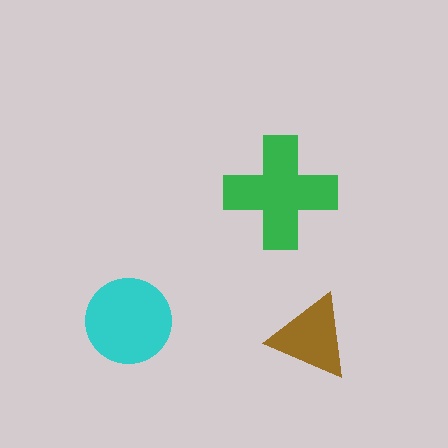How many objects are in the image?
There are 3 objects in the image.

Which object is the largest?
The green cross.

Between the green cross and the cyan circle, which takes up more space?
The green cross.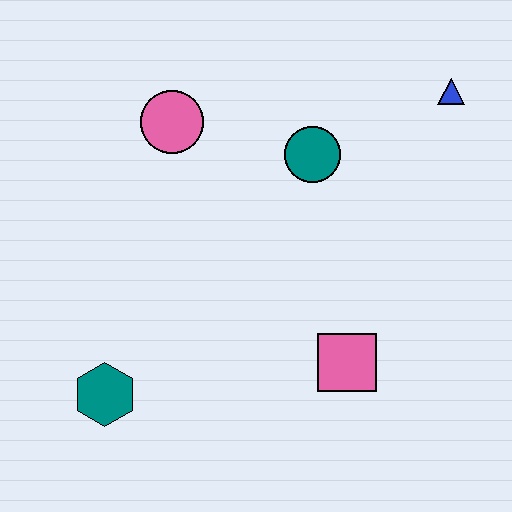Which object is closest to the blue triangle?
The teal circle is closest to the blue triangle.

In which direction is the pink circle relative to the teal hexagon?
The pink circle is above the teal hexagon.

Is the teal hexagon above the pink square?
No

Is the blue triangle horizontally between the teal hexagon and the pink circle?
No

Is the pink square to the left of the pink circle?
No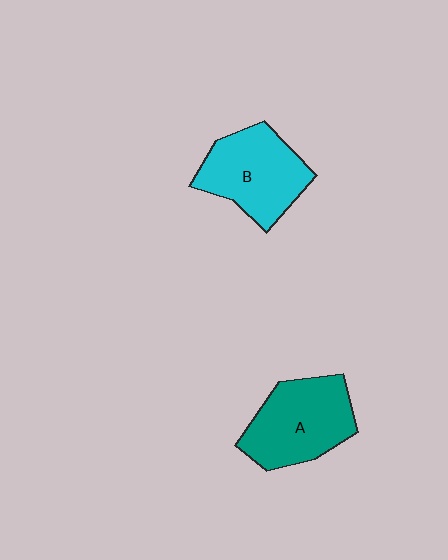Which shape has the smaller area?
Shape B (cyan).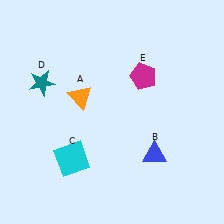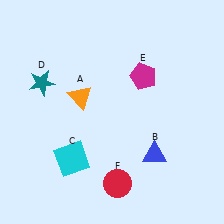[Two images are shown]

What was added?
A red circle (F) was added in Image 2.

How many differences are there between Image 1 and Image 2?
There is 1 difference between the two images.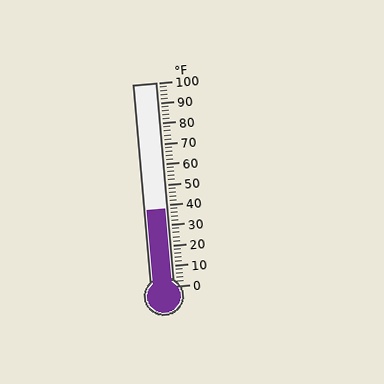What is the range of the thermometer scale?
The thermometer scale ranges from 0°F to 100°F.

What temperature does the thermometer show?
The thermometer shows approximately 38°F.